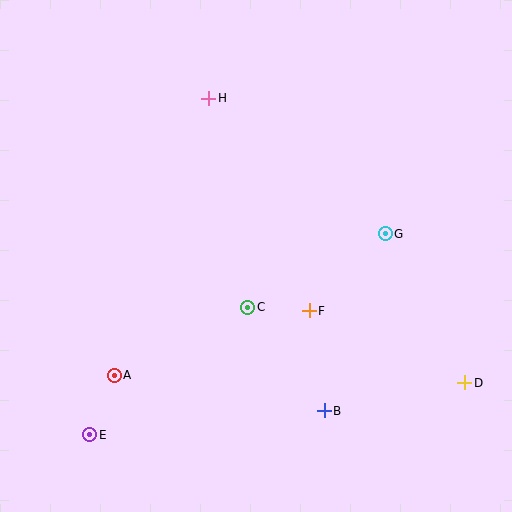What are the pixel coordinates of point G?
Point G is at (385, 234).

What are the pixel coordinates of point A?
Point A is at (114, 375).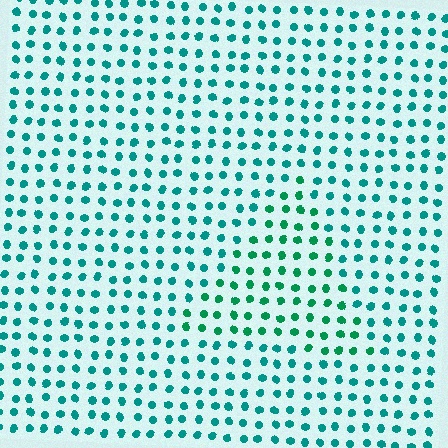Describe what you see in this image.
The image is filled with small teal elements in a uniform arrangement. A triangle-shaped region is visible where the elements are tinted to a slightly different hue, forming a subtle color boundary.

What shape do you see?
I see a triangle.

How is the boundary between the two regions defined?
The boundary is defined purely by a slight shift in hue (about 24 degrees). Spacing, size, and orientation are identical on both sides.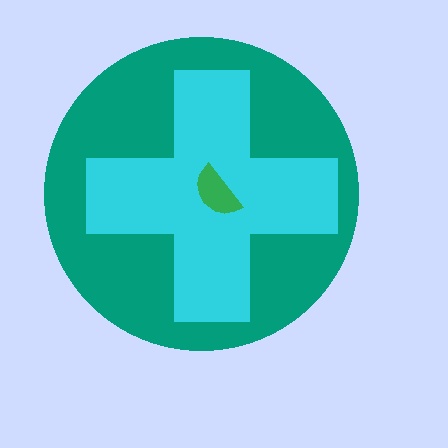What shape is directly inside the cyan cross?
The green semicircle.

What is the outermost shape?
The teal circle.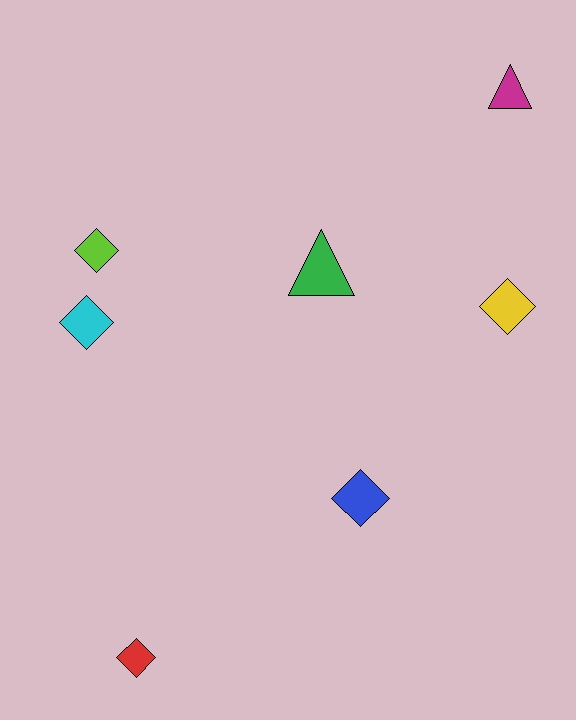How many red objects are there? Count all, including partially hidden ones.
There is 1 red object.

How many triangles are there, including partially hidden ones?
There are 2 triangles.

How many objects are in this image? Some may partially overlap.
There are 7 objects.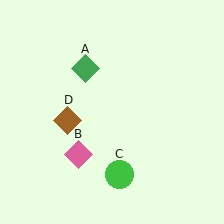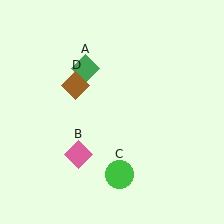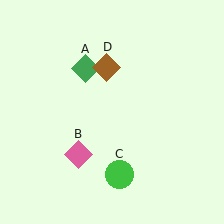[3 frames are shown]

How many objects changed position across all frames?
1 object changed position: brown diamond (object D).